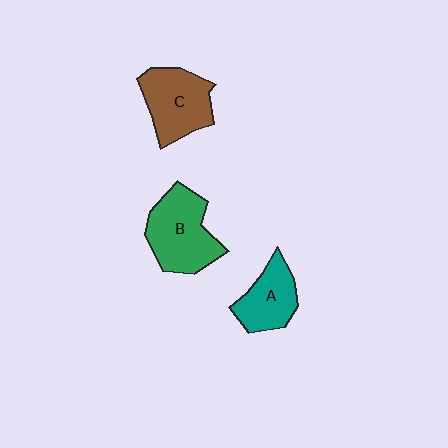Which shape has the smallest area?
Shape A (teal).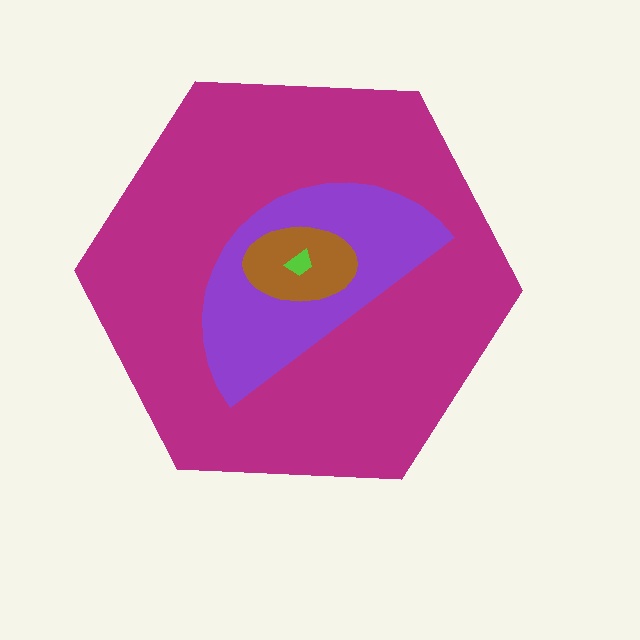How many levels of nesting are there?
4.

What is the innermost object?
The lime trapezoid.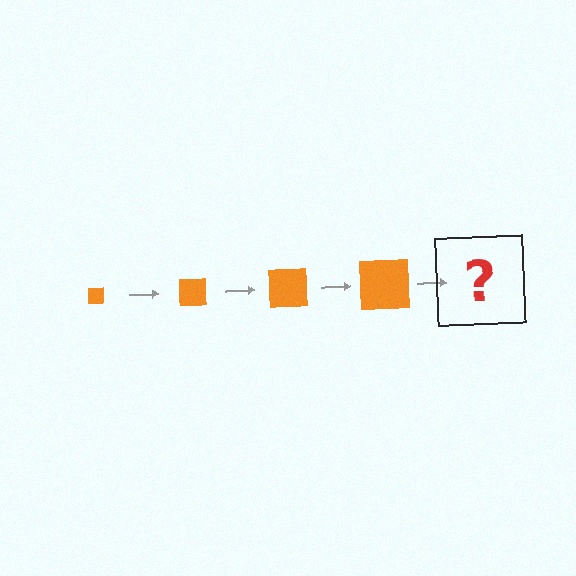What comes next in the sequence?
The next element should be an orange square, larger than the previous one.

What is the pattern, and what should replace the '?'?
The pattern is that the square gets progressively larger each step. The '?' should be an orange square, larger than the previous one.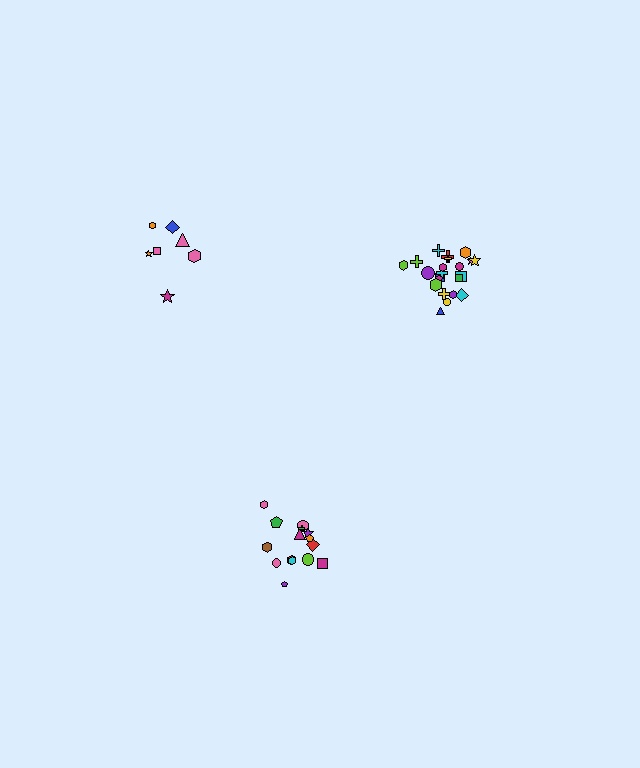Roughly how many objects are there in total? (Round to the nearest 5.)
Roughly 45 objects in total.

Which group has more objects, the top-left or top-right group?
The top-right group.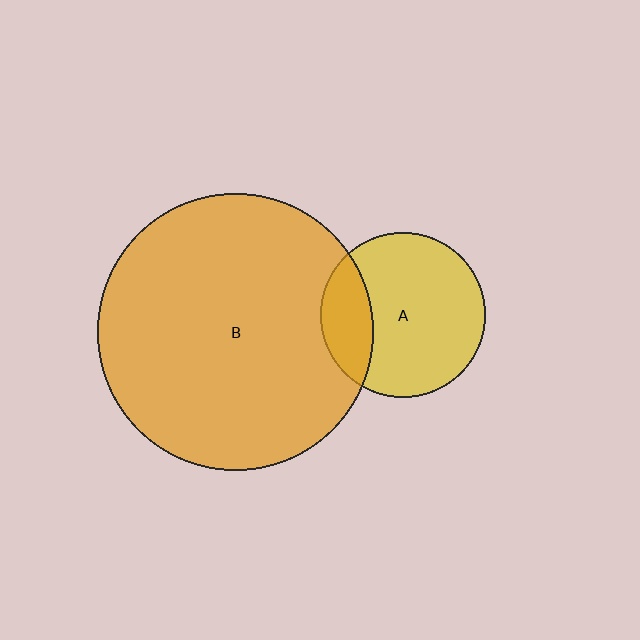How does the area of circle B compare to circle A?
Approximately 2.8 times.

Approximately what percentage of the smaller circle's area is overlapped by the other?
Approximately 25%.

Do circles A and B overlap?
Yes.